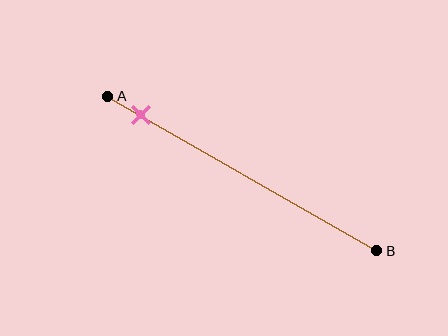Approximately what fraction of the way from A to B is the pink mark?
The pink mark is approximately 10% of the way from A to B.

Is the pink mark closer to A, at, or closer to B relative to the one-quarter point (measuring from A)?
The pink mark is closer to point A than the one-quarter point of segment AB.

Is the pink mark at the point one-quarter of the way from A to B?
No, the mark is at about 10% from A, not at the 25% one-quarter point.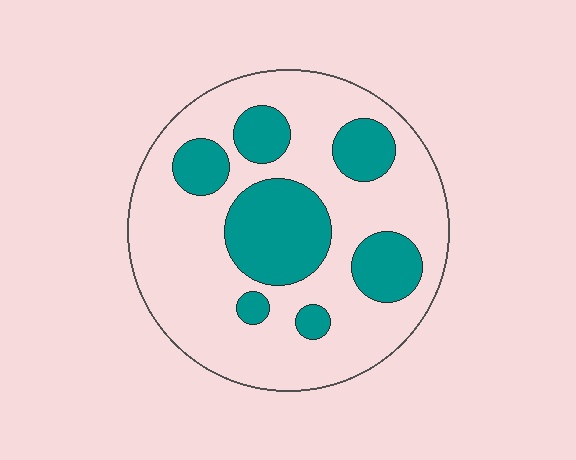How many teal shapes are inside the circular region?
7.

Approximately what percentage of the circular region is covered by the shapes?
Approximately 30%.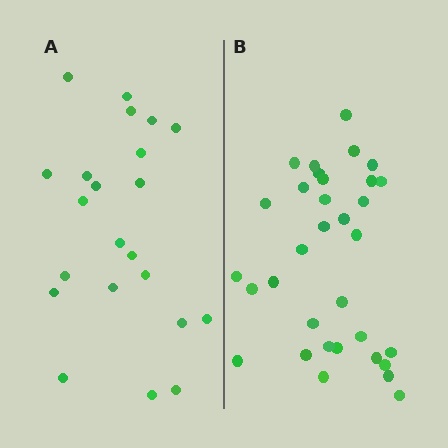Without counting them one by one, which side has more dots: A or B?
Region B (the right region) has more dots.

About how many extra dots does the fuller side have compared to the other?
Region B has roughly 12 or so more dots than region A.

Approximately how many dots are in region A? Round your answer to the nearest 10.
About 20 dots. (The exact count is 22, which rounds to 20.)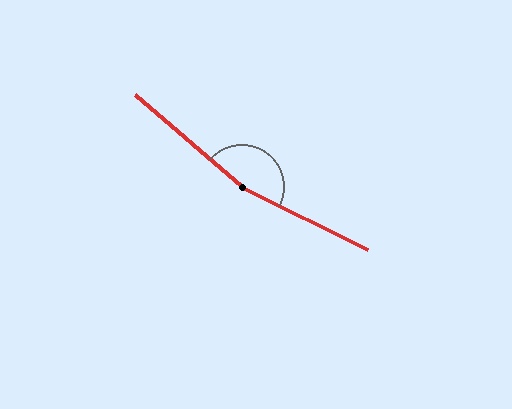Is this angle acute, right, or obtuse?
It is obtuse.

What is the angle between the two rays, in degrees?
Approximately 166 degrees.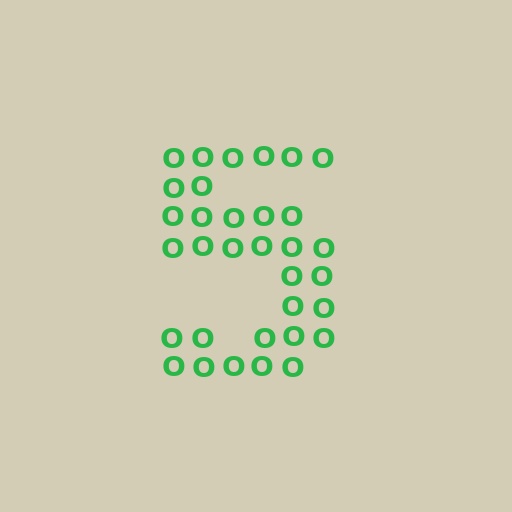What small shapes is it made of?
It is made of small letter O's.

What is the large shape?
The large shape is the digit 5.